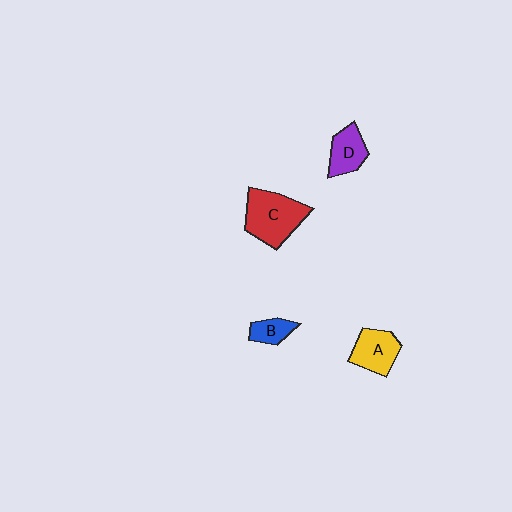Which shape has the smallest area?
Shape B (blue).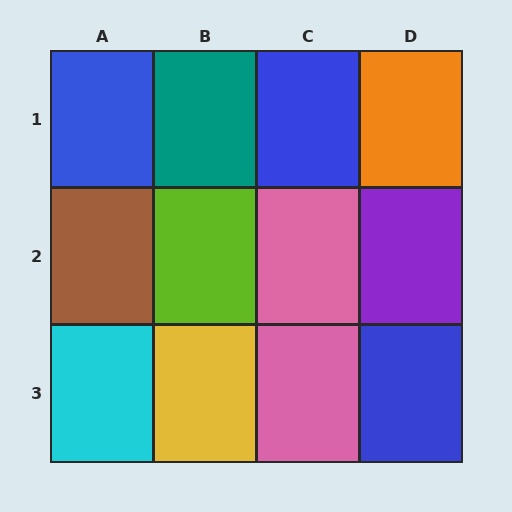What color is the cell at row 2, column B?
Lime.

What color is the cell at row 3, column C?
Pink.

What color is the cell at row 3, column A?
Cyan.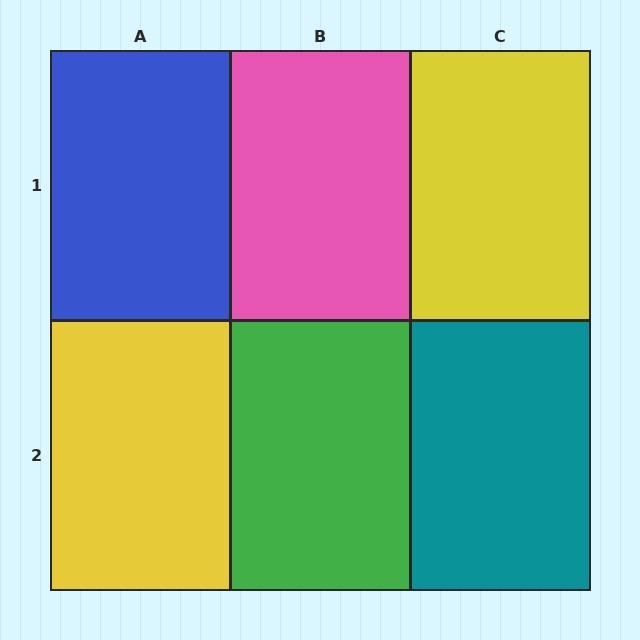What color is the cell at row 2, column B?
Green.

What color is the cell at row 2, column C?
Teal.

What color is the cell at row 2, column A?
Yellow.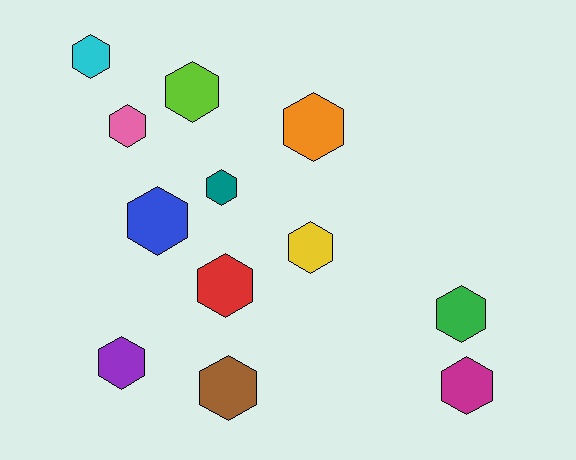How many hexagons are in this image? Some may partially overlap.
There are 12 hexagons.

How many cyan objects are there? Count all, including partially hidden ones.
There is 1 cyan object.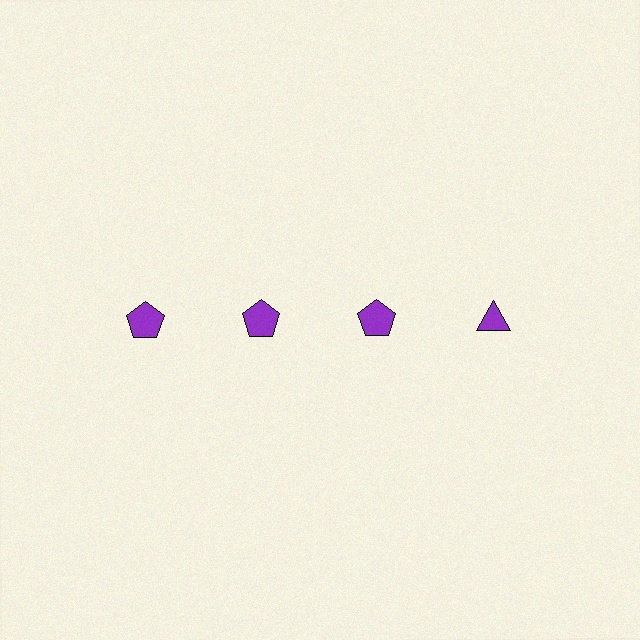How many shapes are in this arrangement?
There are 4 shapes arranged in a grid pattern.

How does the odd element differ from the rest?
It has a different shape: triangle instead of pentagon.